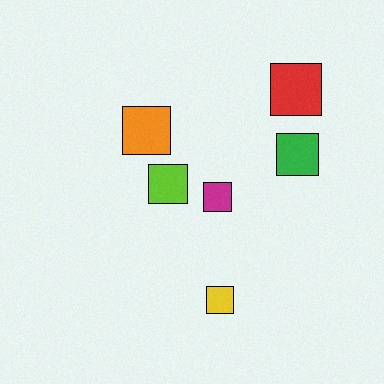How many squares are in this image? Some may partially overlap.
There are 6 squares.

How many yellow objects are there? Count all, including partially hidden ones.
There is 1 yellow object.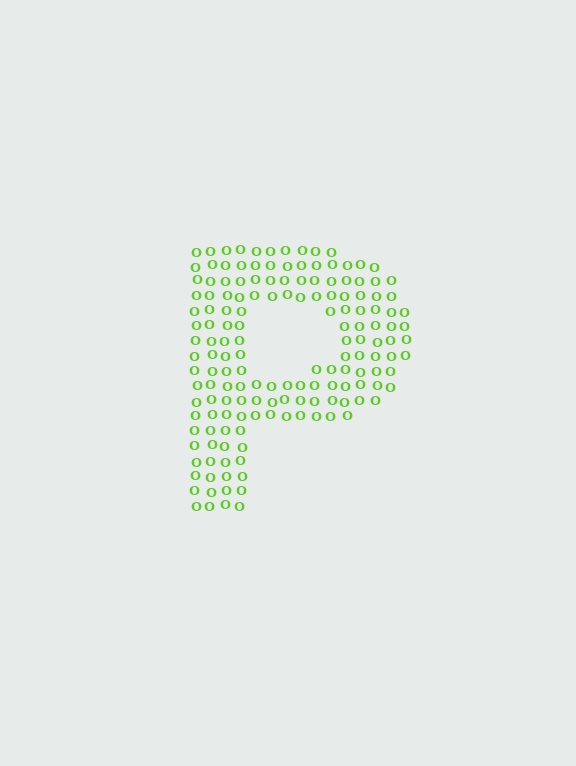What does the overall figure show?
The overall figure shows the letter P.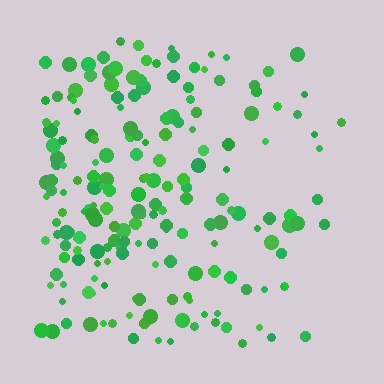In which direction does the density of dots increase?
From right to left, with the left side densest.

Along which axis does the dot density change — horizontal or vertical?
Horizontal.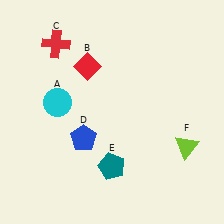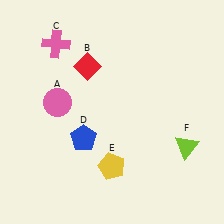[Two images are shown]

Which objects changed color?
A changed from cyan to pink. C changed from red to pink. E changed from teal to yellow.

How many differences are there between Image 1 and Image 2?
There are 3 differences between the two images.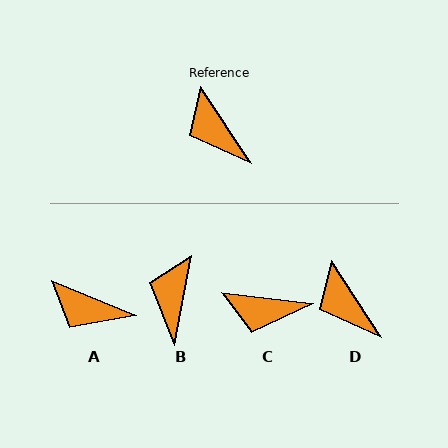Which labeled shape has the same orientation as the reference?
D.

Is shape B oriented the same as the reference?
No, it is off by about 44 degrees.